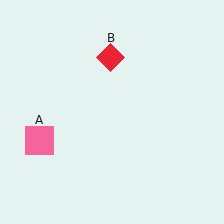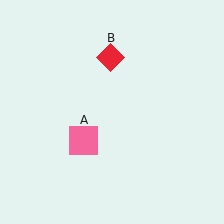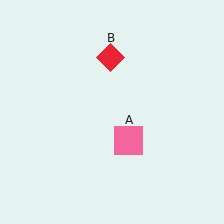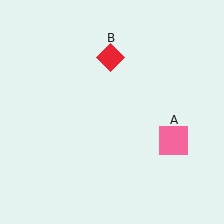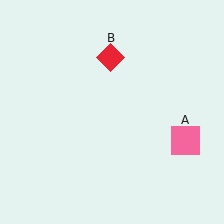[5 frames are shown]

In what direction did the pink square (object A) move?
The pink square (object A) moved right.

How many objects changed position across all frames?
1 object changed position: pink square (object A).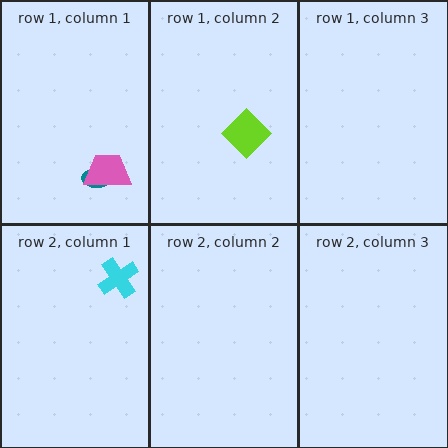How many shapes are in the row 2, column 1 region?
1.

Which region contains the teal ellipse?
The row 1, column 1 region.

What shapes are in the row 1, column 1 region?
The teal ellipse, the pink trapezoid.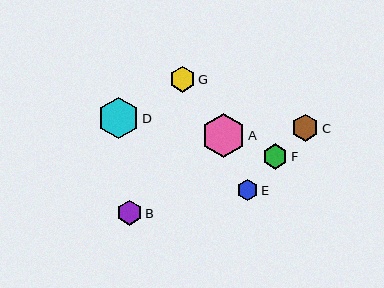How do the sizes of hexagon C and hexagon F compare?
Hexagon C and hexagon F are approximately the same size.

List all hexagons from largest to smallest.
From largest to smallest: A, D, C, G, F, B, E.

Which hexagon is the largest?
Hexagon A is the largest with a size of approximately 44 pixels.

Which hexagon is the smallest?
Hexagon E is the smallest with a size of approximately 20 pixels.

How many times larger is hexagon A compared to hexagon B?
Hexagon A is approximately 1.8 times the size of hexagon B.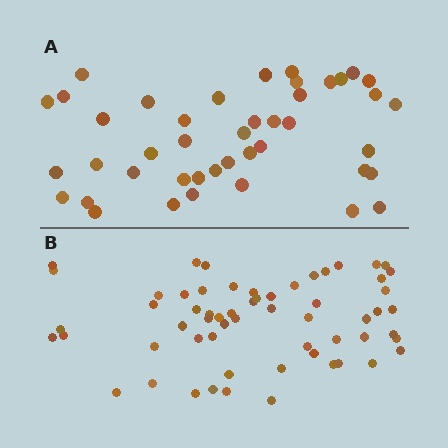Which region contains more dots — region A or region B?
Region B (the bottom region) has more dots.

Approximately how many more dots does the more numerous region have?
Region B has approximately 15 more dots than region A.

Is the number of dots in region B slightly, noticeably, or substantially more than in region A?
Region B has noticeably more, but not dramatically so. The ratio is roughly 1.4 to 1.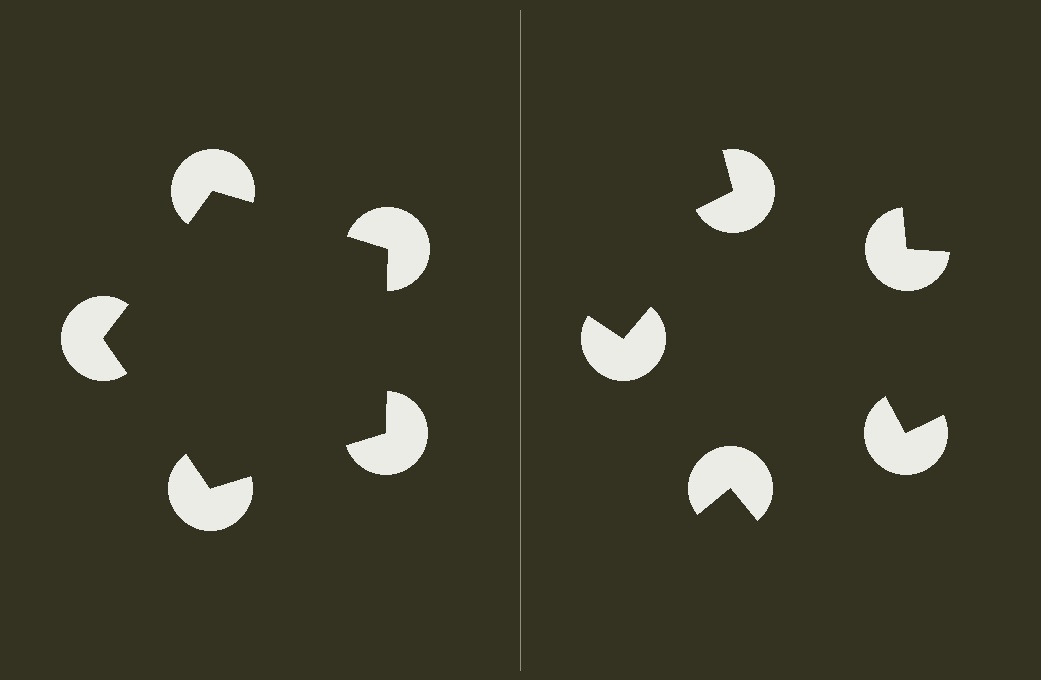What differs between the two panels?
The pac-man discs are positioned identically on both sides; only the wedge orientations differ. On the left they align to a pentagon; on the right they are misaligned.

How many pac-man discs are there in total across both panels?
10 — 5 on each side.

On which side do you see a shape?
An illusory pentagon appears on the left side. On the right side the wedge cuts are rotated, so no coherent shape forms.